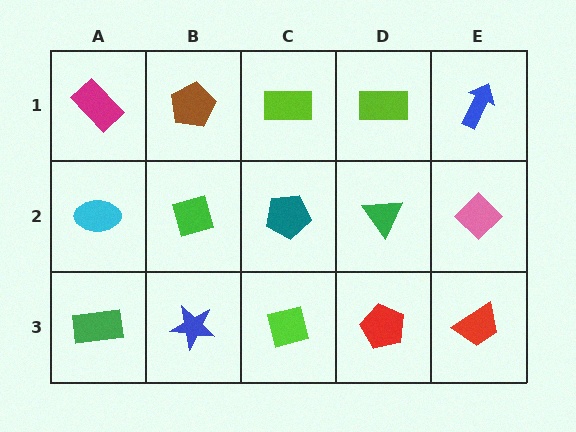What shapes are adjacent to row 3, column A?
A cyan ellipse (row 2, column A), a blue star (row 3, column B).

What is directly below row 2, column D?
A red pentagon.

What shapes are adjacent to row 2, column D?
A lime rectangle (row 1, column D), a red pentagon (row 3, column D), a teal pentagon (row 2, column C), a pink diamond (row 2, column E).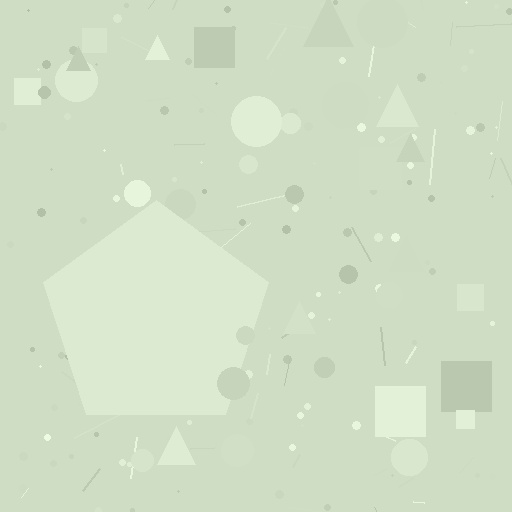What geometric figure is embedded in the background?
A pentagon is embedded in the background.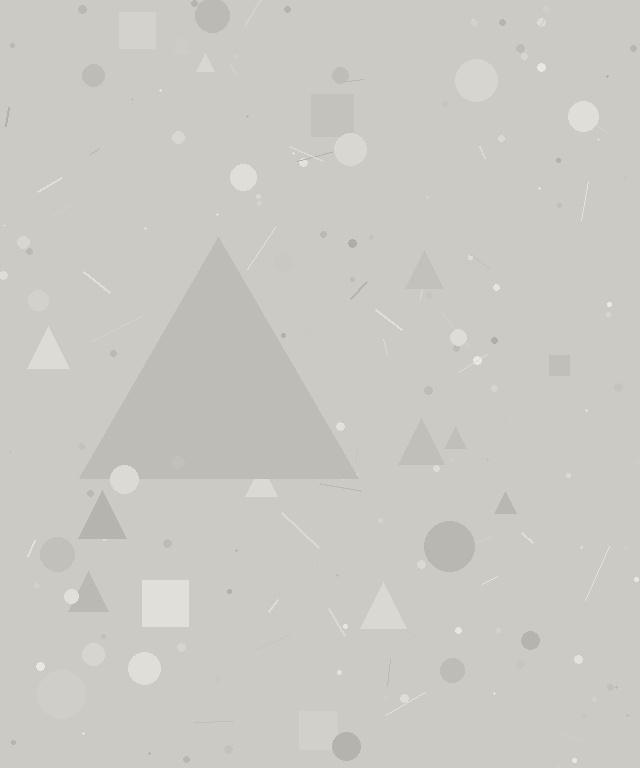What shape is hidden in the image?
A triangle is hidden in the image.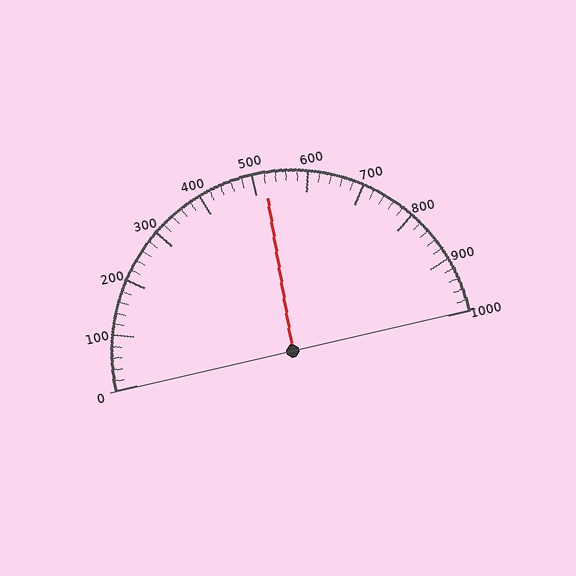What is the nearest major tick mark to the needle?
The nearest major tick mark is 500.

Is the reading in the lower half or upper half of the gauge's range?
The reading is in the upper half of the range (0 to 1000).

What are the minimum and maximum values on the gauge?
The gauge ranges from 0 to 1000.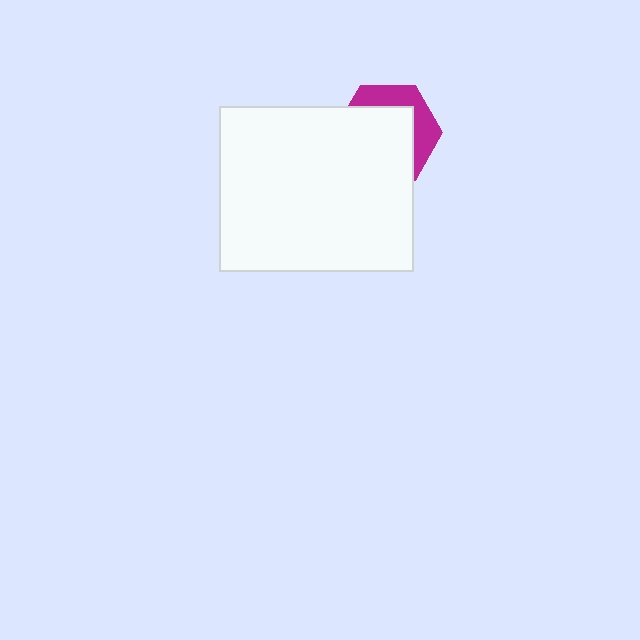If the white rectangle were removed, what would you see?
You would see the complete magenta hexagon.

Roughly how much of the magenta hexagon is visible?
A small part of it is visible (roughly 34%).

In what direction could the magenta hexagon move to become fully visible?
The magenta hexagon could move toward the upper-right. That would shift it out from behind the white rectangle entirely.